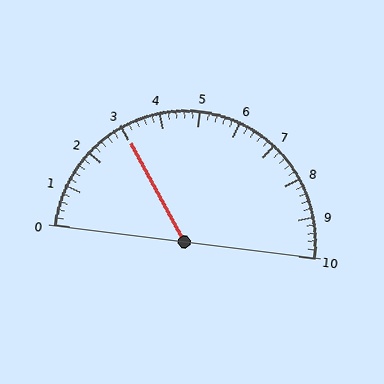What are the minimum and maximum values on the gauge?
The gauge ranges from 0 to 10.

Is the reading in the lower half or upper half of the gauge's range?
The reading is in the lower half of the range (0 to 10).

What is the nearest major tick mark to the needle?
The nearest major tick mark is 3.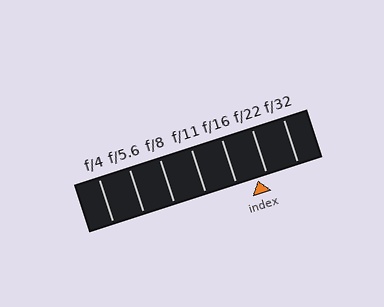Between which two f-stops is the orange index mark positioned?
The index mark is between f/16 and f/22.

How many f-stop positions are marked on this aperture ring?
There are 7 f-stop positions marked.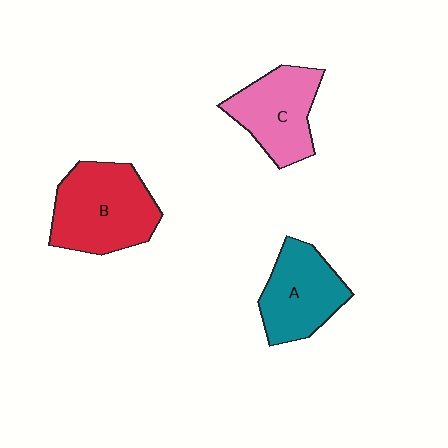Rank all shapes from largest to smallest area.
From largest to smallest: B (red), C (pink), A (teal).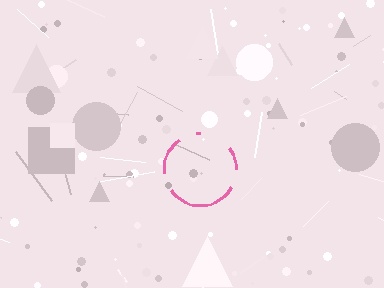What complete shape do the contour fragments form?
The contour fragments form a circle.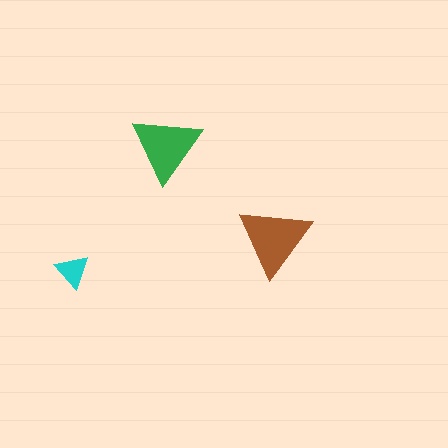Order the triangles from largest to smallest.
the brown one, the green one, the cyan one.